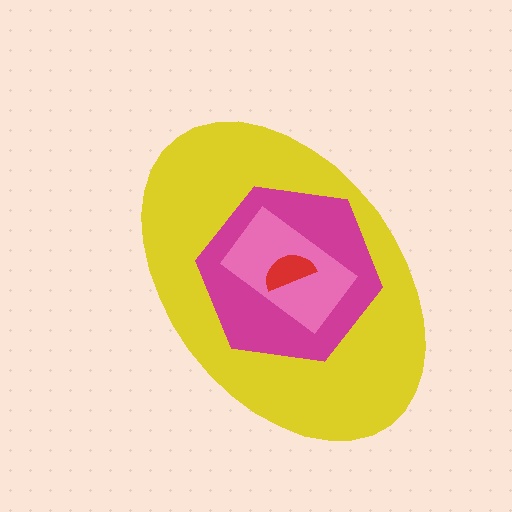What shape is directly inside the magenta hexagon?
The pink rectangle.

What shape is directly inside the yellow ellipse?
The magenta hexagon.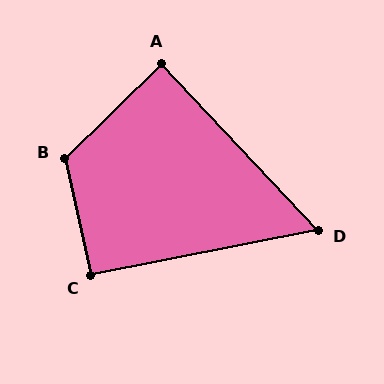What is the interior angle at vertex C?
Approximately 91 degrees (approximately right).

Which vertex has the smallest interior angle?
D, at approximately 58 degrees.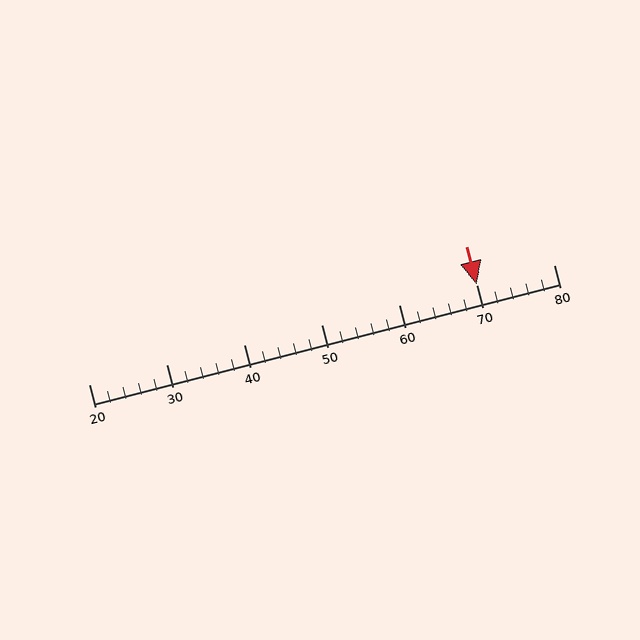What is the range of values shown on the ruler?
The ruler shows values from 20 to 80.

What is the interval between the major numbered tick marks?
The major tick marks are spaced 10 units apart.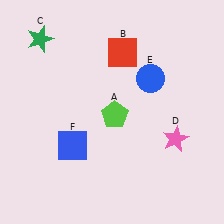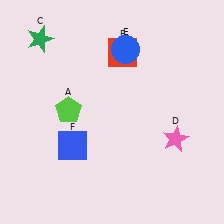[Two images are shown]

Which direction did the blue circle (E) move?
The blue circle (E) moved up.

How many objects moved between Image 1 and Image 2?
2 objects moved between the two images.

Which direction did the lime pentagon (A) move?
The lime pentagon (A) moved left.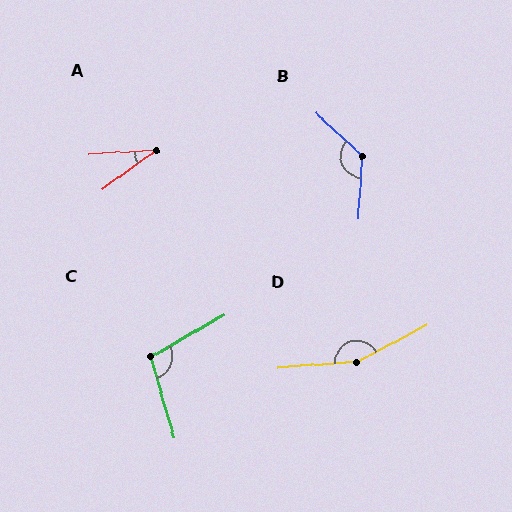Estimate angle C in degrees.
Approximately 104 degrees.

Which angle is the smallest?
A, at approximately 32 degrees.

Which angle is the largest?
D, at approximately 157 degrees.